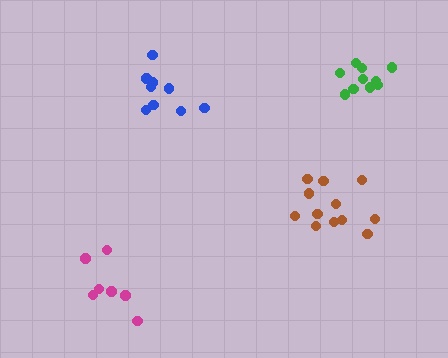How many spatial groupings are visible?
There are 4 spatial groupings.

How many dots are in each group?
Group 1: 9 dots, Group 2: 7 dots, Group 3: 12 dots, Group 4: 10 dots (38 total).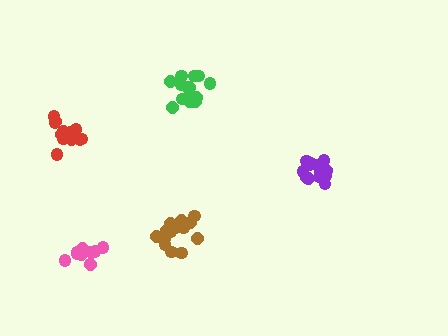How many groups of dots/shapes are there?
There are 5 groups.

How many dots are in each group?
Group 1: 17 dots, Group 2: 12 dots, Group 3: 12 dots, Group 4: 14 dots, Group 5: 15 dots (70 total).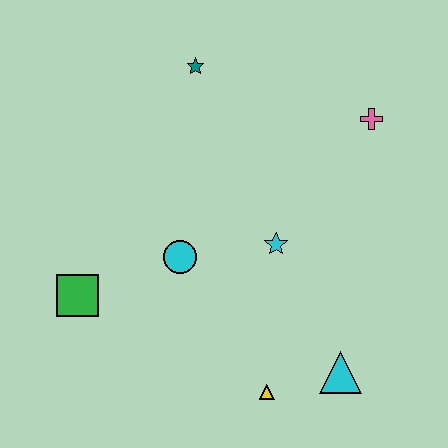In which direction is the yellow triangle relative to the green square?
The yellow triangle is to the right of the green square.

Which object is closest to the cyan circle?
The cyan star is closest to the cyan circle.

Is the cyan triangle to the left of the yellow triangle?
No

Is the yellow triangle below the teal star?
Yes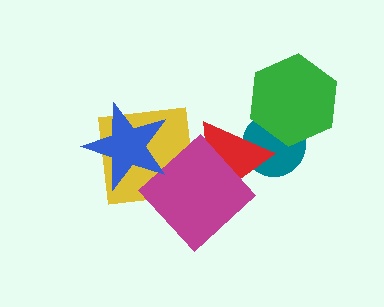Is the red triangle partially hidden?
Yes, it is partially covered by another shape.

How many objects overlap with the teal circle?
2 objects overlap with the teal circle.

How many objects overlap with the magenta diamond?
2 objects overlap with the magenta diamond.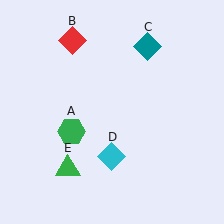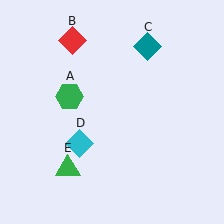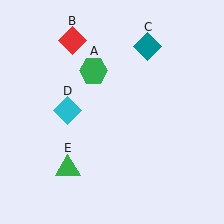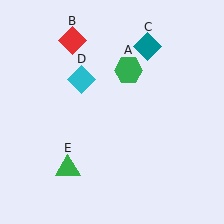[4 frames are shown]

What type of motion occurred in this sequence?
The green hexagon (object A), cyan diamond (object D) rotated clockwise around the center of the scene.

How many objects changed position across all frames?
2 objects changed position: green hexagon (object A), cyan diamond (object D).